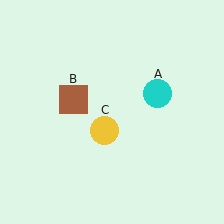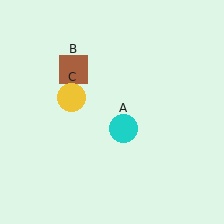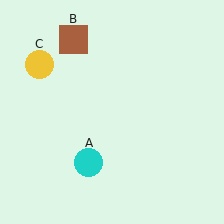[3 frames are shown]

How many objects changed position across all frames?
3 objects changed position: cyan circle (object A), brown square (object B), yellow circle (object C).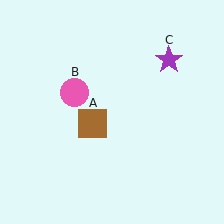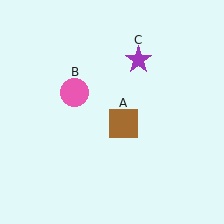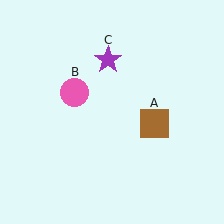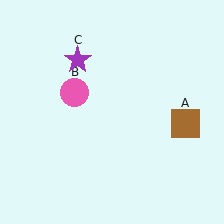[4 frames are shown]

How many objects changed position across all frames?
2 objects changed position: brown square (object A), purple star (object C).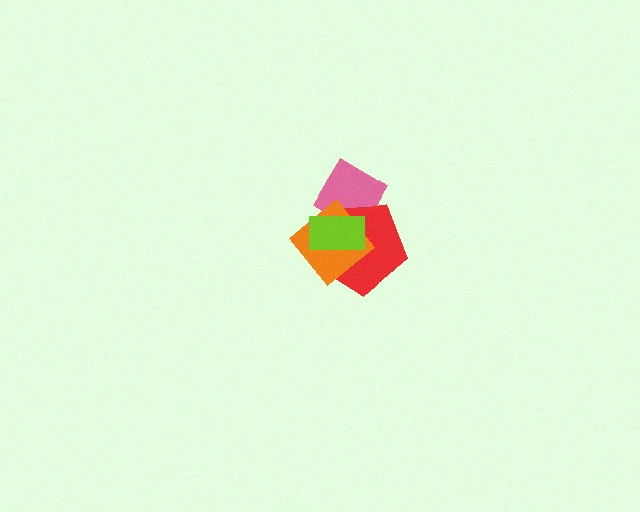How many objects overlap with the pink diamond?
3 objects overlap with the pink diamond.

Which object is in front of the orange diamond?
The lime rectangle is in front of the orange diamond.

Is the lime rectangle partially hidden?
No, no other shape covers it.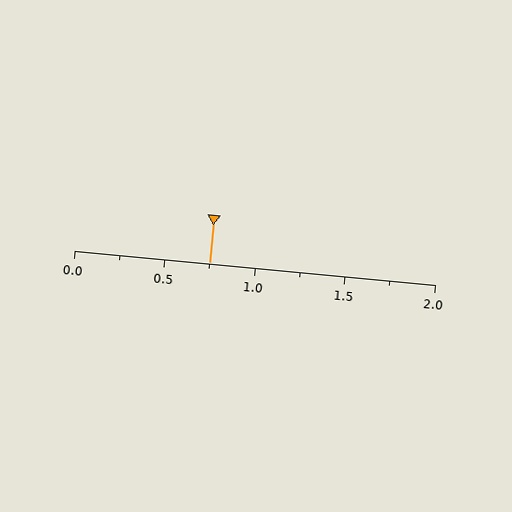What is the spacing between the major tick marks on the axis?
The major ticks are spaced 0.5 apart.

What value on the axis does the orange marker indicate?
The marker indicates approximately 0.75.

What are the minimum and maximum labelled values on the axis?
The axis runs from 0.0 to 2.0.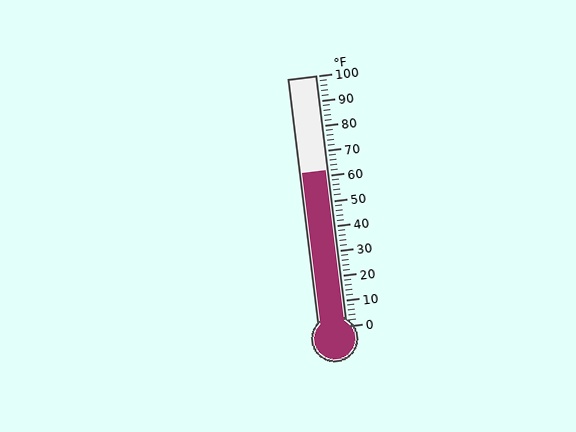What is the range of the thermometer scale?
The thermometer scale ranges from 0°F to 100°F.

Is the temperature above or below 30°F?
The temperature is above 30°F.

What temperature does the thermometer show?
The thermometer shows approximately 62°F.